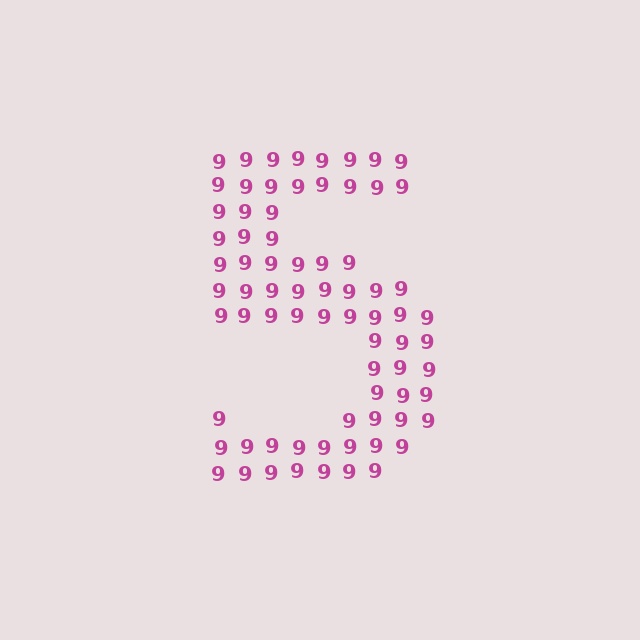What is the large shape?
The large shape is the digit 5.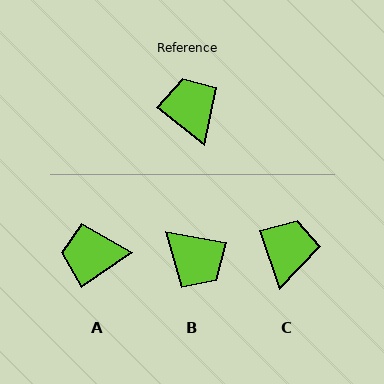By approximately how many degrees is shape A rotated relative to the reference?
Approximately 72 degrees counter-clockwise.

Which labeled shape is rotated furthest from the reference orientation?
B, about 152 degrees away.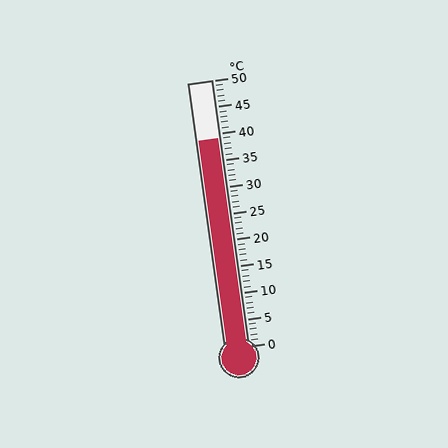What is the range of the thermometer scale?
The thermometer scale ranges from 0°C to 50°C.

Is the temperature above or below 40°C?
The temperature is below 40°C.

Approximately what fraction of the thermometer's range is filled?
The thermometer is filled to approximately 80% of its range.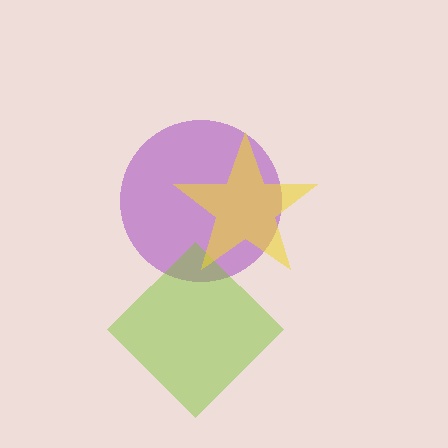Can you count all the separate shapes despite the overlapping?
Yes, there are 3 separate shapes.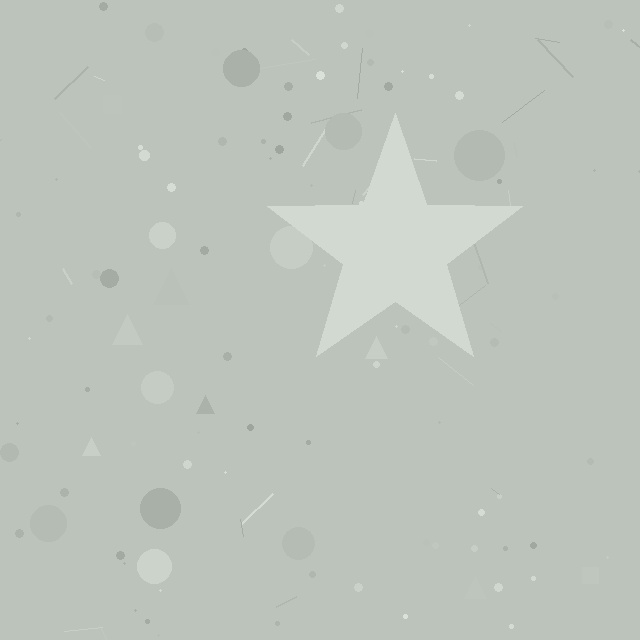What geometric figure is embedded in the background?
A star is embedded in the background.